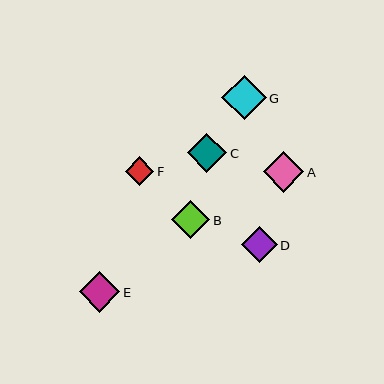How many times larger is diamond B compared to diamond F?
Diamond B is approximately 1.3 times the size of diamond F.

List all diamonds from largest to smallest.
From largest to smallest: G, A, E, C, B, D, F.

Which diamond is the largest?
Diamond G is the largest with a size of approximately 44 pixels.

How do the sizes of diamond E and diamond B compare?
Diamond E and diamond B are approximately the same size.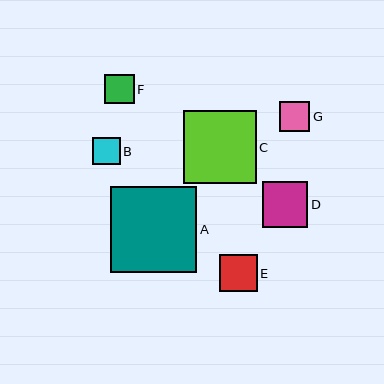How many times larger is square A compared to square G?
Square A is approximately 2.8 times the size of square G.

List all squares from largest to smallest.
From largest to smallest: A, C, D, E, G, F, B.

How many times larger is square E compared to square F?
Square E is approximately 1.3 times the size of square F.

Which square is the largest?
Square A is the largest with a size of approximately 86 pixels.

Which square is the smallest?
Square B is the smallest with a size of approximately 27 pixels.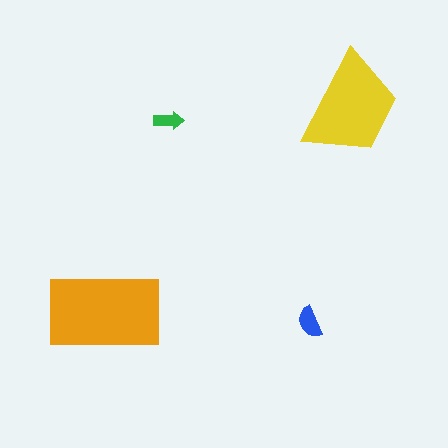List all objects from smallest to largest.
The green arrow, the blue semicircle, the yellow trapezoid, the orange rectangle.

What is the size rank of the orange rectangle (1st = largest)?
1st.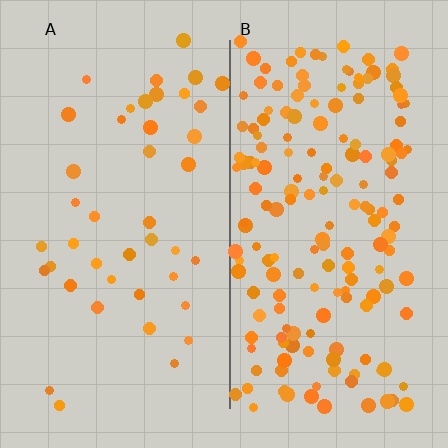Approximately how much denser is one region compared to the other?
Approximately 4.1× — region B over region A.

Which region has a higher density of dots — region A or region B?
B (the right).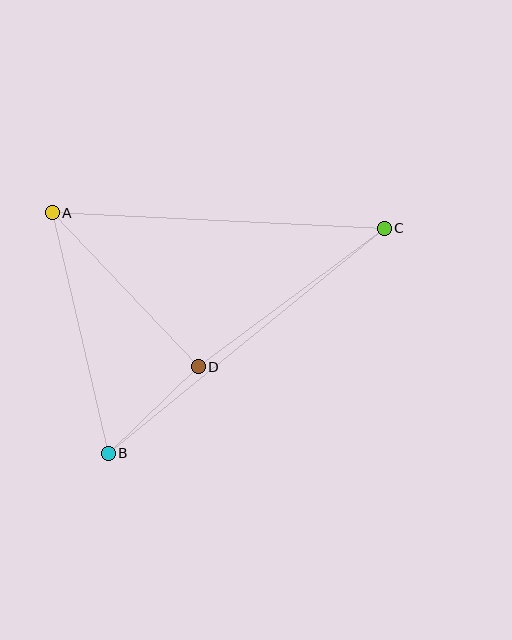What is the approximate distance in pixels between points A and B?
The distance between A and B is approximately 247 pixels.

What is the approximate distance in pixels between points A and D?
The distance between A and D is approximately 213 pixels.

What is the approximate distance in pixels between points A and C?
The distance between A and C is approximately 332 pixels.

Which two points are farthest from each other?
Points B and C are farthest from each other.